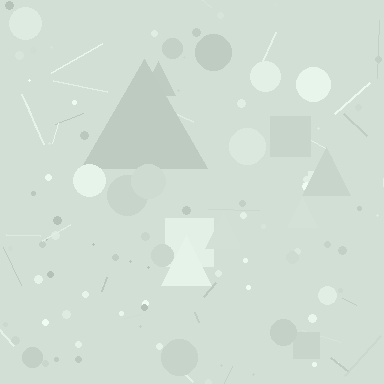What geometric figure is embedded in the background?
A triangle is embedded in the background.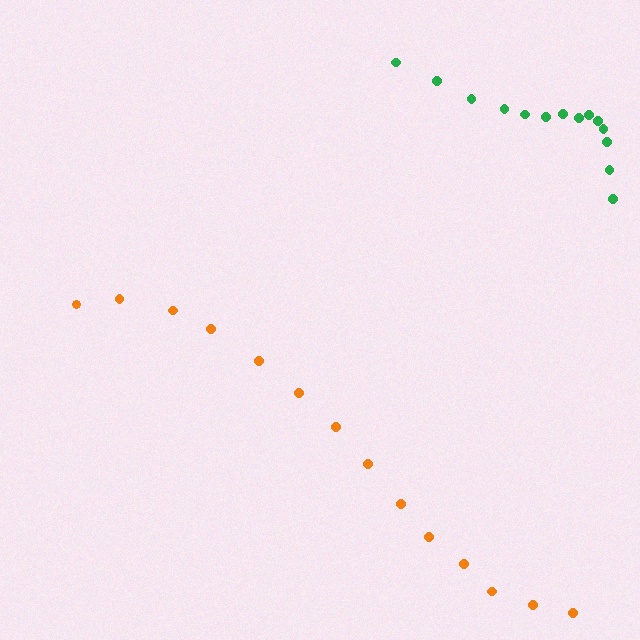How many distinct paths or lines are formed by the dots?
There are 2 distinct paths.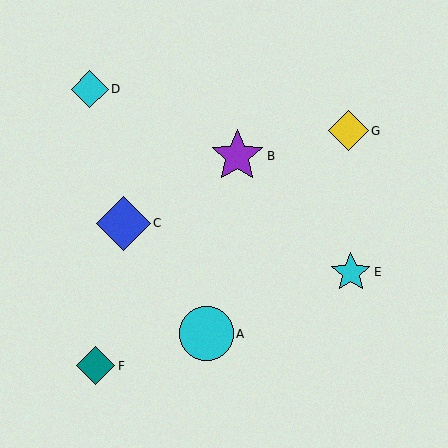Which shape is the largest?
The cyan circle (labeled A) is the largest.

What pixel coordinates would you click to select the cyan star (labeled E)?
Click at (351, 272) to select the cyan star E.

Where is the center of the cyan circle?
The center of the cyan circle is at (206, 334).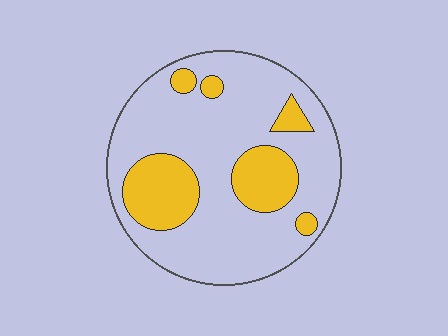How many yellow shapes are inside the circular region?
6.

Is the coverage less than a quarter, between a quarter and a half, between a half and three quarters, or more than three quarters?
Less than a quarter.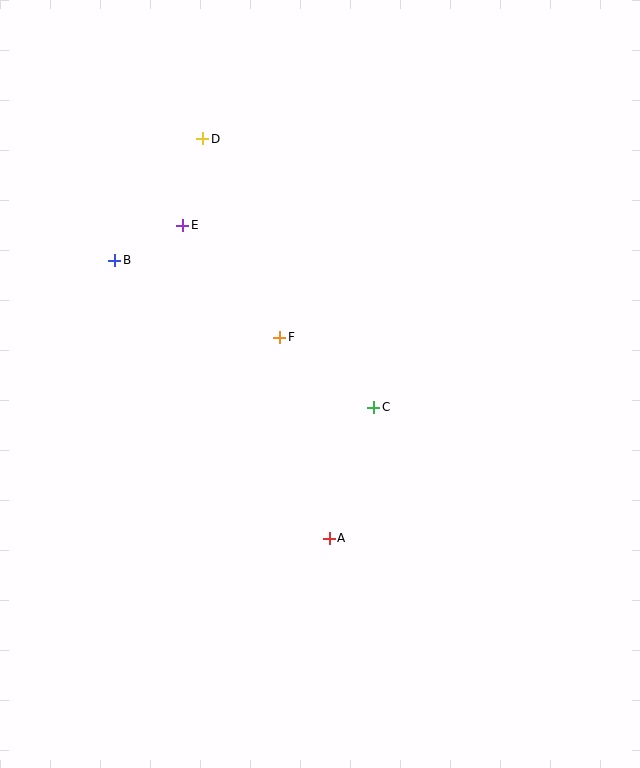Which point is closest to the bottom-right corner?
Point A is closest to the bottom-right corner.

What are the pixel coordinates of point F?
Point F is at (280, 337).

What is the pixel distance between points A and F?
The distance between A and F is 207 pixels.